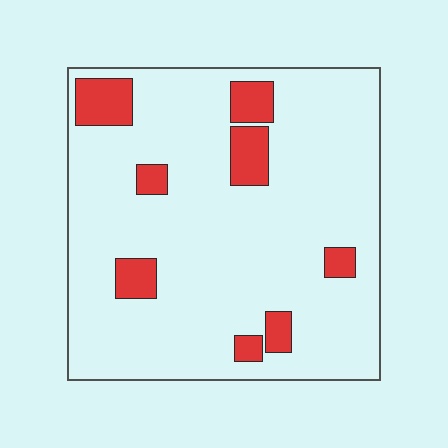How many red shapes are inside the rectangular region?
8.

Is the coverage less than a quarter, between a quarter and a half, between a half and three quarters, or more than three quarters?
Less than a quarter.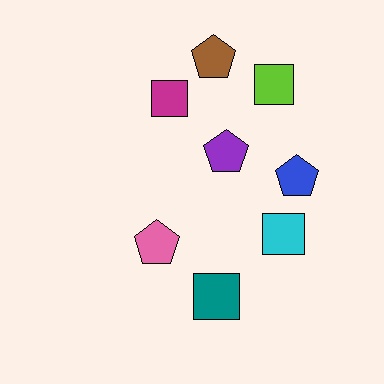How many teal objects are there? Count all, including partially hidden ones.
There is 1 teal object.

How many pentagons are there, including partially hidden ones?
There are 4 pentagons.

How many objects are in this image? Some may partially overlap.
There are 8 objects.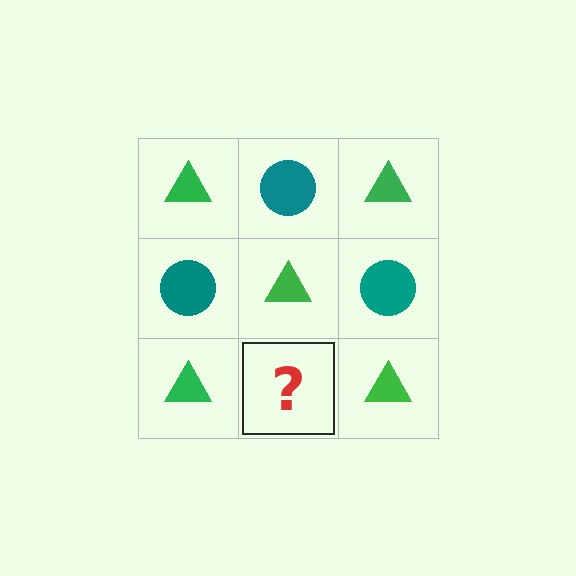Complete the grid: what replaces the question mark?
The question mark should be replaced with a teal circle.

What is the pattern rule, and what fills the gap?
The rule is that it alternates green triangle and teal circle in a checkerboard pattern. The gap should be filled with a teal circle.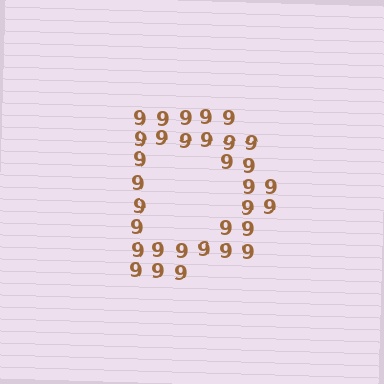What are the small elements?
The small elements are digit 9's.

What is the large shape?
The large shape is the letter D.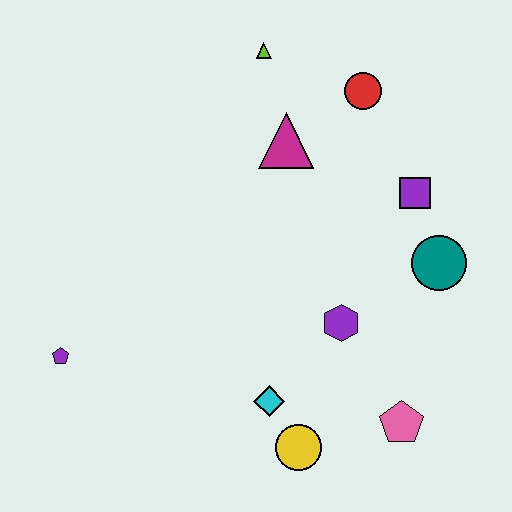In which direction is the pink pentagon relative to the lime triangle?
The pink pentagon is below the lime triangle.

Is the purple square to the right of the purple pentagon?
Yes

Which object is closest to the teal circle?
The purple square is closest to the teal circle.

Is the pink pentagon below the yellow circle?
No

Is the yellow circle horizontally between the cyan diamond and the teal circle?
Yes